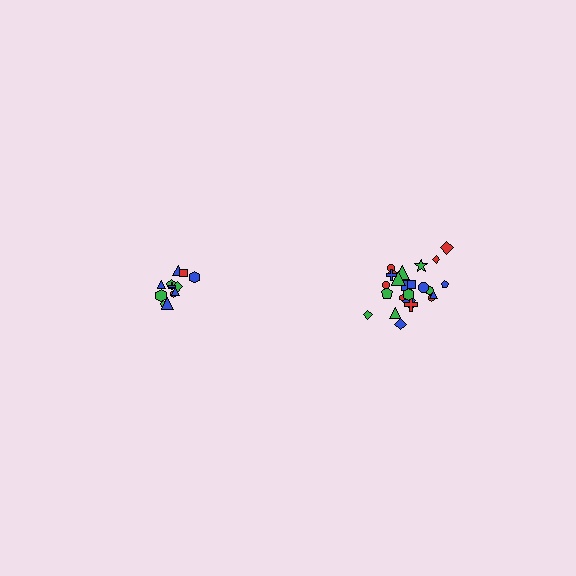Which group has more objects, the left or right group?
The right group.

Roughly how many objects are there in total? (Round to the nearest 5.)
Roughly 35 objects in total.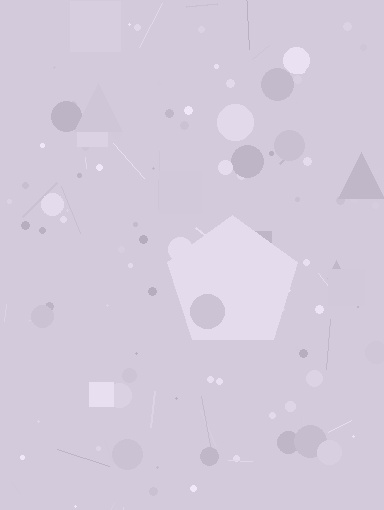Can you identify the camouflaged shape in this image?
The camouflaged shape is a pentagon.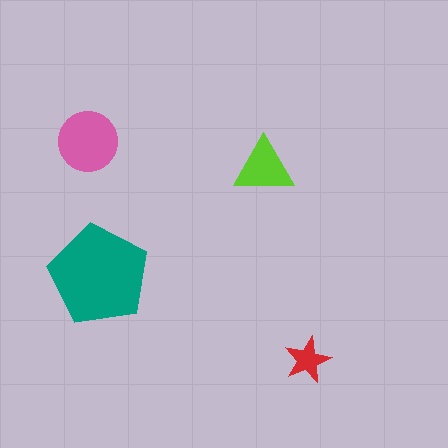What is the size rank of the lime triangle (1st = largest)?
3rd.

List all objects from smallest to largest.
The red star, the lime triangle, the pink circle, the teal pentagon.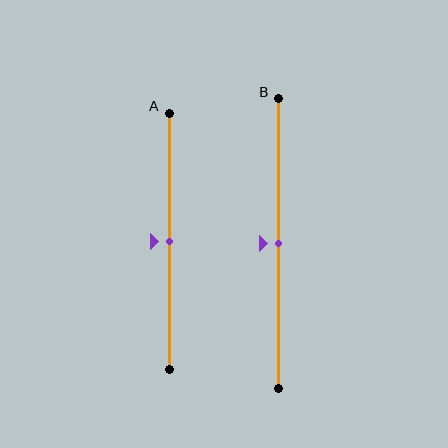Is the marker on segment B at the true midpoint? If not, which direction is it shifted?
Yes, the marker on segment B is at the true midpoint.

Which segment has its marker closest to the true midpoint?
Segment A has its marker closest to the true midpoint.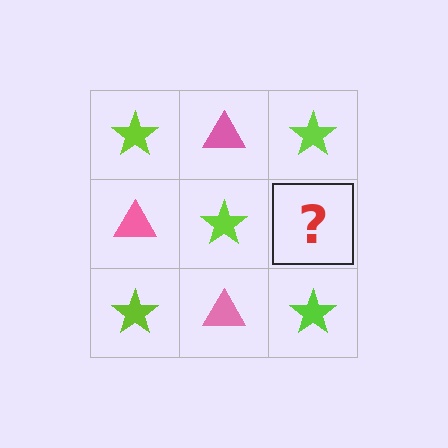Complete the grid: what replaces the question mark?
The question mark should be replaced with a pink triangle.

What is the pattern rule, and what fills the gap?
The rule is that it alternates lime star and pink triangle in a checkerboard pattern. The gap should be filled with a pink triangle.